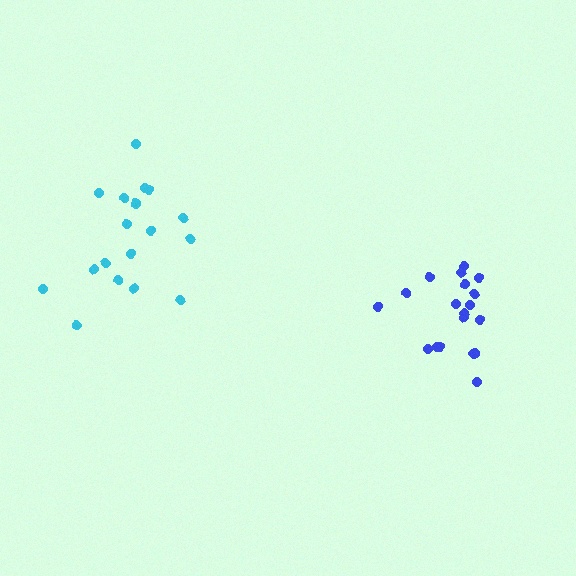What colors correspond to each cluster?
The clusters are colored: cyan, blue.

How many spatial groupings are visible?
There are 2 spatial groupings.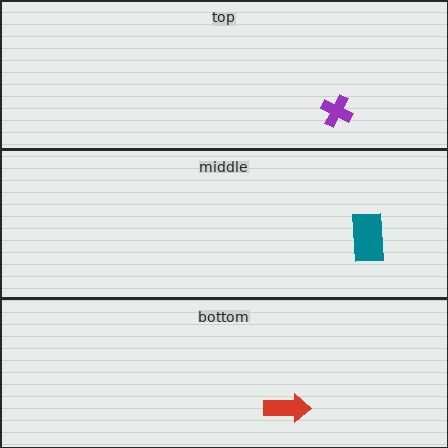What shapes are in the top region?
The purple cross.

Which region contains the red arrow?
The bottom region.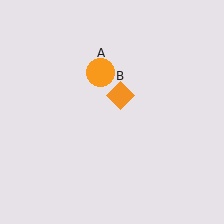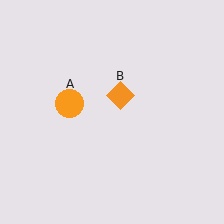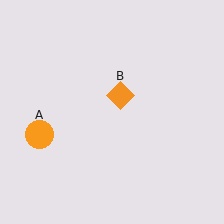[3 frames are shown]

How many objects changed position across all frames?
1 object changed position: orange circle (object A).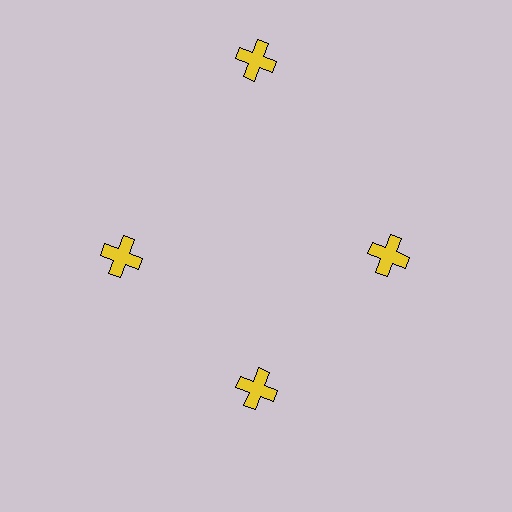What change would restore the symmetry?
The symmetry would be restored by moving it inward, back onto the ring so that all 4 crosses sit at equal angles and equal distance from the center.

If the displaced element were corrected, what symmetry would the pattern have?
It would have 4-fold rotational symmetry — the pattern would map onto itself every 90 degrees.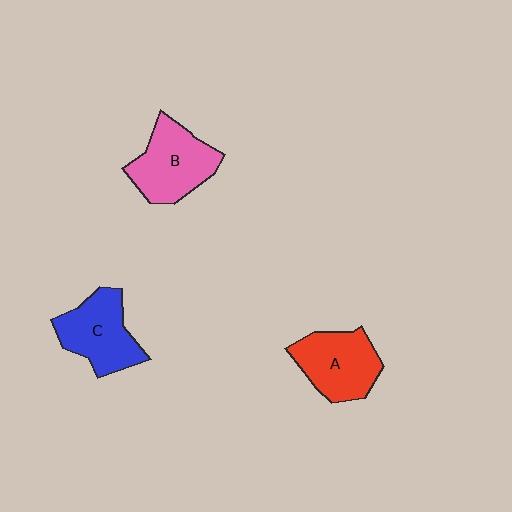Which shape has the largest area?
Shape B (pink).